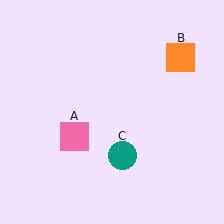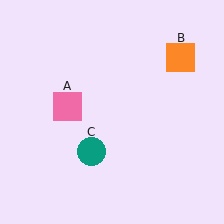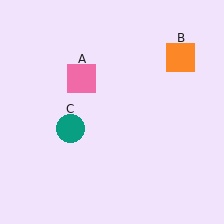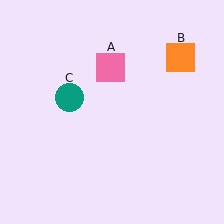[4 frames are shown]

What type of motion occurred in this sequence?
The pink square (object A), teal circle (object C) rotated clockwise around the center of the scene.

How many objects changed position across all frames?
2 objects changed position: pink square (object A), teal circle (object C).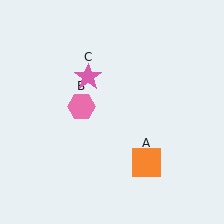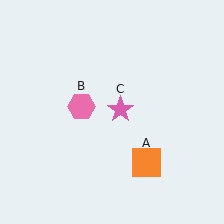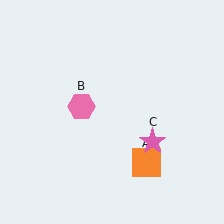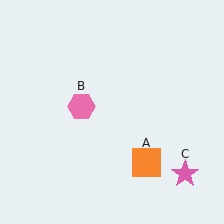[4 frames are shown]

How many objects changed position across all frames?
1 object changed position: pink star (object C).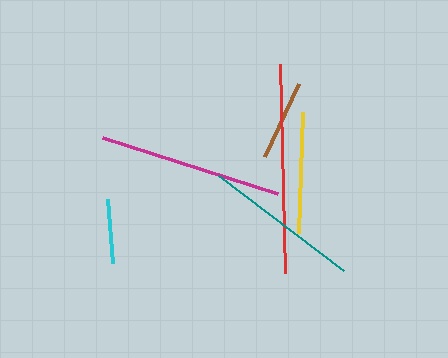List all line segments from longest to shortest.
From longest to shortest: red, magenta, teal, yellow, brown, cyan.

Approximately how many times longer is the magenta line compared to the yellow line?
The magenta line is approximately 1.5 times the length of the yellow line.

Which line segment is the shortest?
The cyan line is the shortest at approximately 64 pixels.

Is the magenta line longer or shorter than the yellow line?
The magenta line is longer than the yellow line.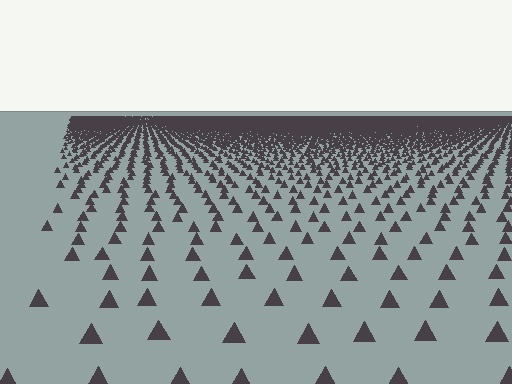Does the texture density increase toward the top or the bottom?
Density increases toward the top.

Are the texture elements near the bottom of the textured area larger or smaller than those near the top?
Larger. Near the bottom, elements are closer to the viewer and appear at a bigger on-screen size.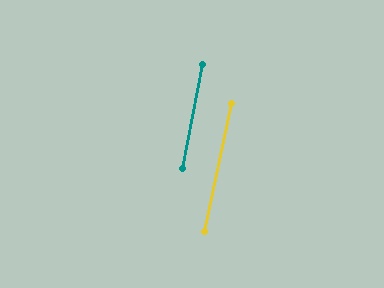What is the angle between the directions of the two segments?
Approximately 1 degree.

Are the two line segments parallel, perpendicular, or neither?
Parallel — their directions differ by only 1.0°.